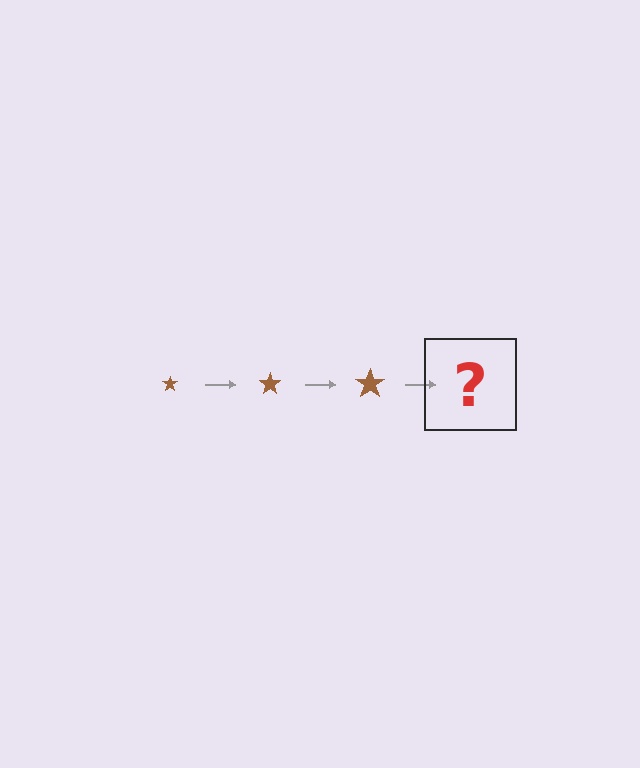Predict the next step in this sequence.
The next step is a brown star, larger than the previous one.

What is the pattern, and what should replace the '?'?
The pattern is that the star gets progressively larger each step. The '?' should be a brown star, larger than the previous one.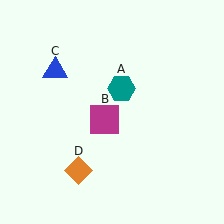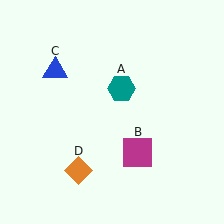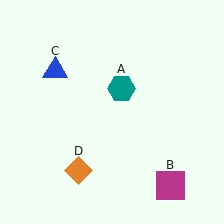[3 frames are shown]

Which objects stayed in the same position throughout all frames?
Teal hexagon (object A) and blue triangle (object C) and orange diamond (object D) remained stationary.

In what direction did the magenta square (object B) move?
The magenta square (object B) moved down and to the right.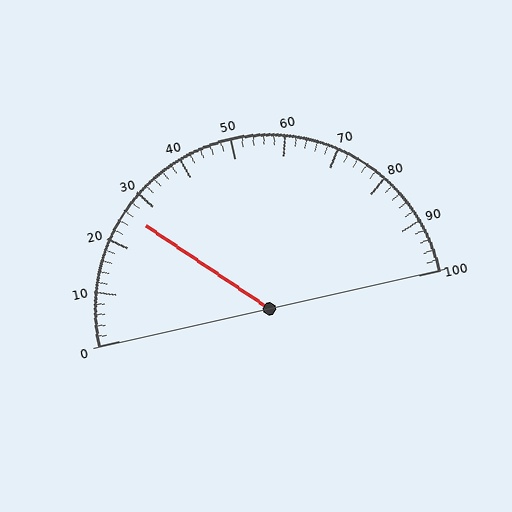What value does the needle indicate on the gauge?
The needle indicates approximately 26.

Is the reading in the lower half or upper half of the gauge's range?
The reading is in the lower half of the range (0 to 100).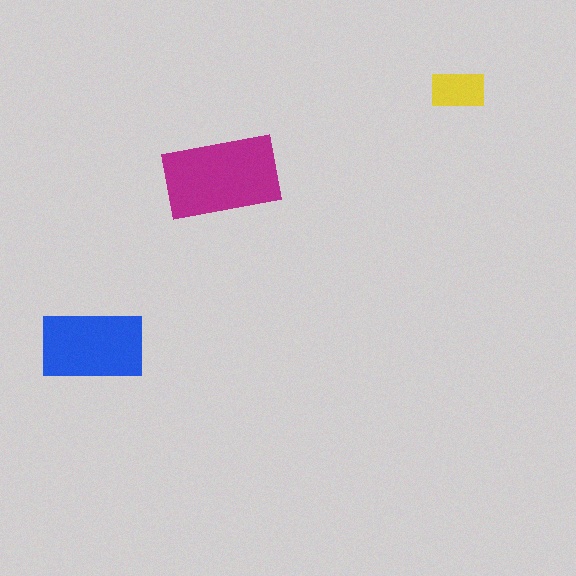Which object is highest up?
The yellow rectangle is topmost.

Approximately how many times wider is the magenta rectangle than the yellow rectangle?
About 2 times wider.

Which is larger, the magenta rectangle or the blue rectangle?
The magenta one.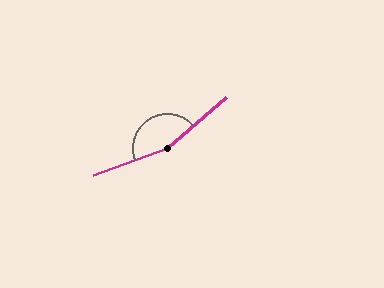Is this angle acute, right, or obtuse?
It is obtuse.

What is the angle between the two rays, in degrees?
Approximately 159 degrees.